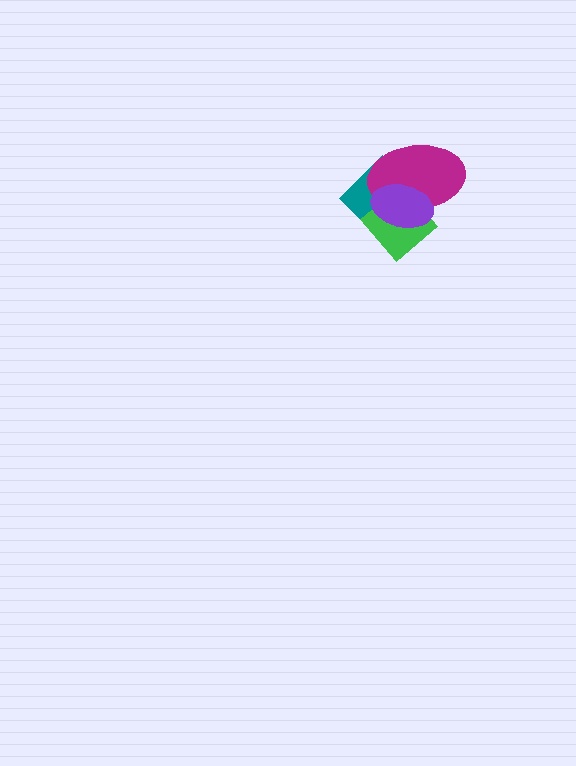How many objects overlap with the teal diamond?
3 objects overlap with the teal diamond.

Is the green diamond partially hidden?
Yes, it is partially covered by another shape.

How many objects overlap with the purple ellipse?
3 objects overlap with the purple ellipse.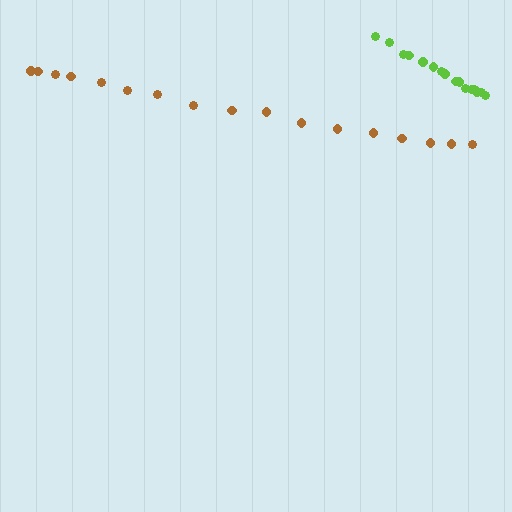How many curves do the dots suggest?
There are 2 distinct paths.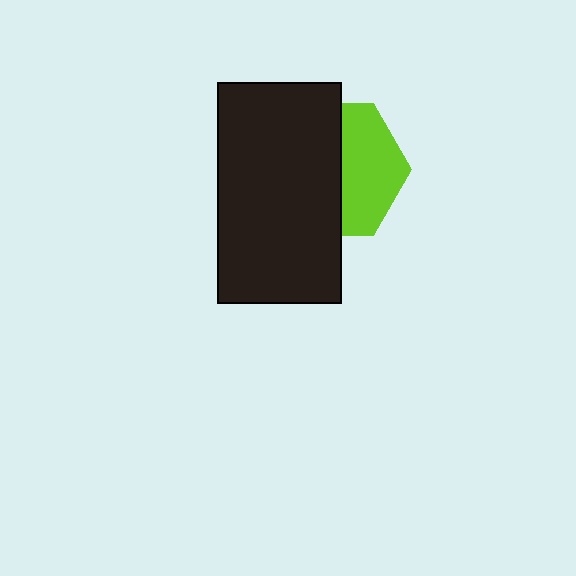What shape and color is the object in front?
The object in front is a black rectangle.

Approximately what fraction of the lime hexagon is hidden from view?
Roughly 55% of the lime hexagon is hidden behind the black rectangle.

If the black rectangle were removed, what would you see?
You would see the complete lime hexagon.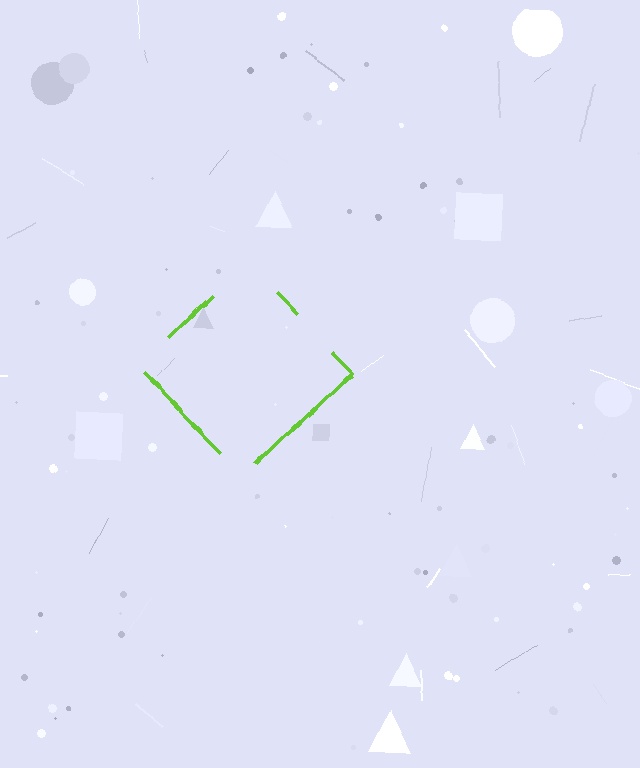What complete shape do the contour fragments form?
The contour fragments form a diamond.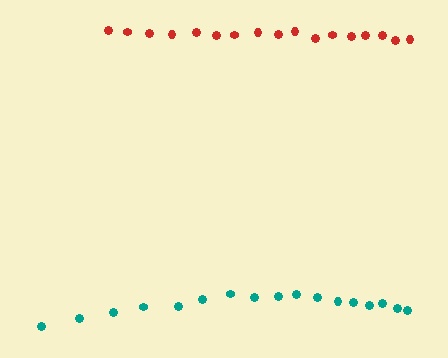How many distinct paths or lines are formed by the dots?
There are 2 distinct paths.